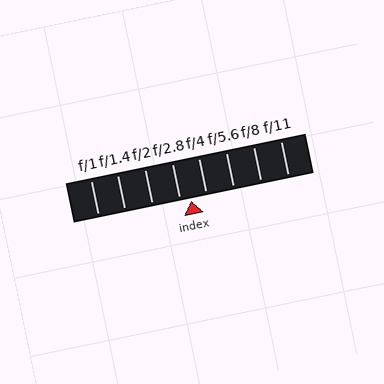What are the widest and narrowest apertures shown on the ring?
The widest aperture shown is f/1 and the narrowest is f/11.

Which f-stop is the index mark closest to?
The index mark is closest to f/2.8.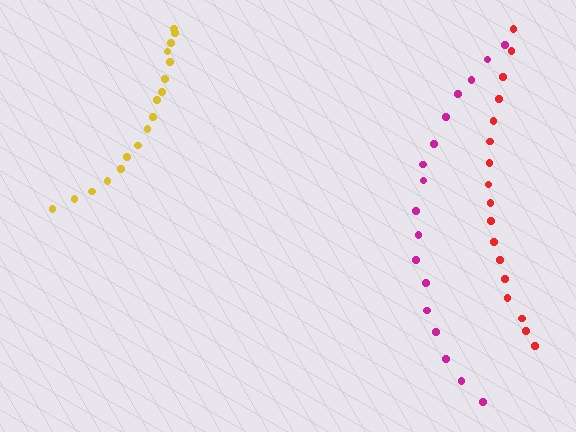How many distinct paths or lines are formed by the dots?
There are 3 distinct paths.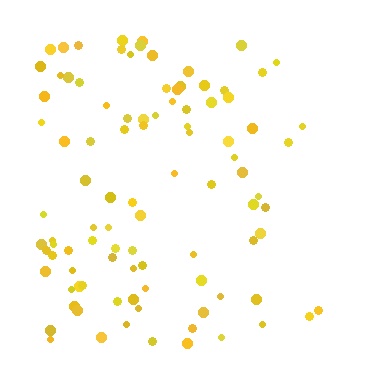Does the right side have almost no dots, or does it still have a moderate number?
Still a moderate number, just noticeably fewer than the left.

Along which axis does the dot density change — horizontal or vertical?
Horizontal.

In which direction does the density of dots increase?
From right to left, with the left side densest.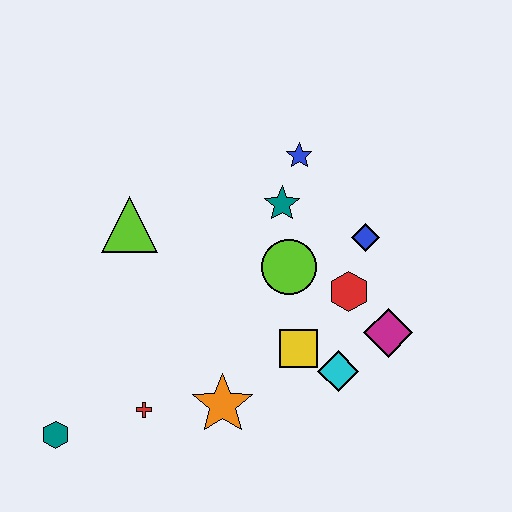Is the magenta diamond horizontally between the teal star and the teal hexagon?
No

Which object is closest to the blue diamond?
The red hexagon is closest to the blue diamond.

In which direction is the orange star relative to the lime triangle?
The orange star is below the lime triangle.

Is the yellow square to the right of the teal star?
Yes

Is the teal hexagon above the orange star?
No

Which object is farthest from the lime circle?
The teal hexagon is farthest from the lime circle.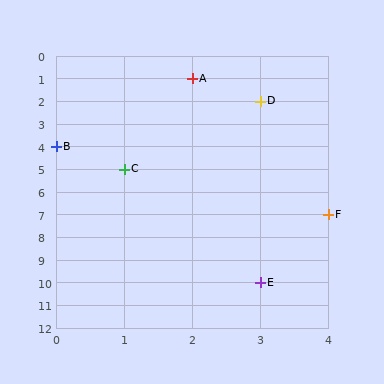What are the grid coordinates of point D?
Point D is at grid coordinates (3, 2).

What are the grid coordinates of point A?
Point A is at grid coordinates (2, 1).